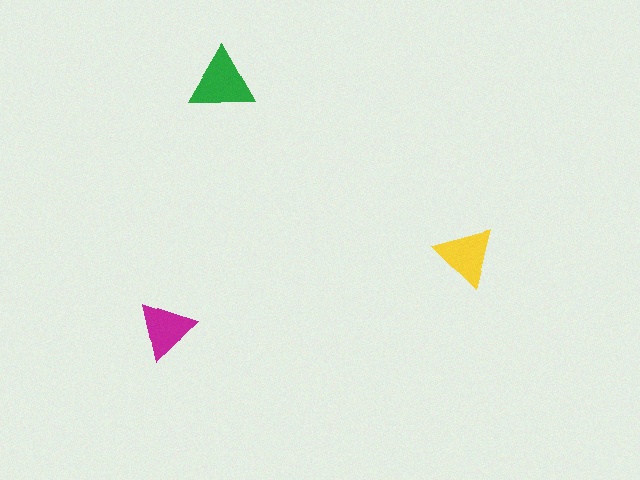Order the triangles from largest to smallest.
the green one, the yellow one, the magenta one.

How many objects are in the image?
There are 3 objects in the image.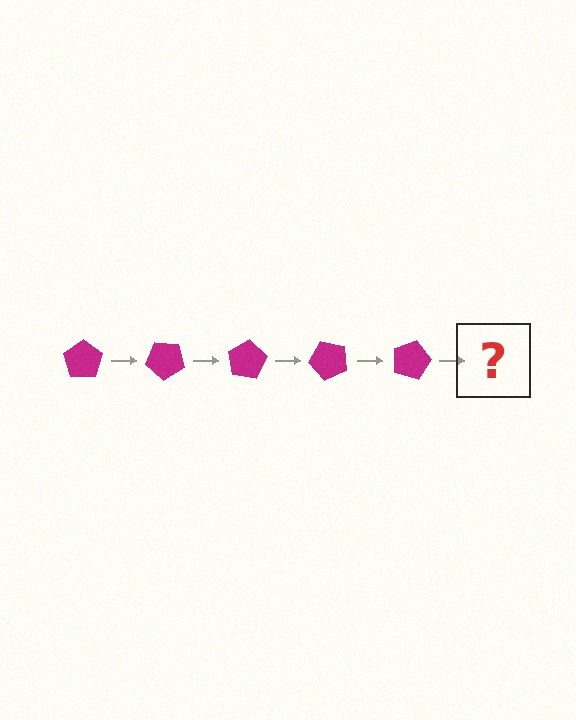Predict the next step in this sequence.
The next step is a magenta pentagon rotated 200 degrees.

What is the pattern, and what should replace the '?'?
The pattern is that the pentagon rotates 40 degrees each step. The '?' should be a magenta pentagon rotated 200 degrees.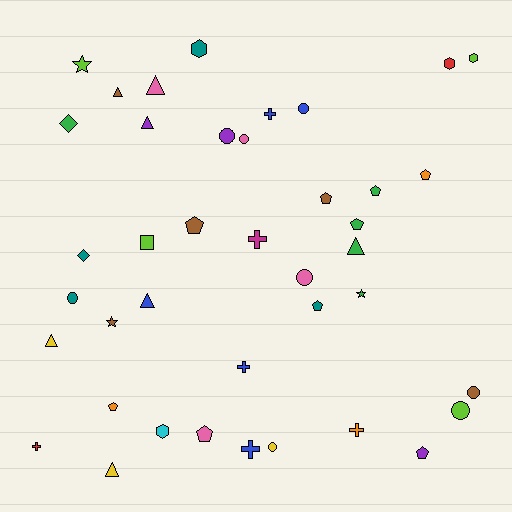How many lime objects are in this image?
There are 4 lime objects.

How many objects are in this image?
There are 40 objects.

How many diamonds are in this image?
There are 2 diamonds.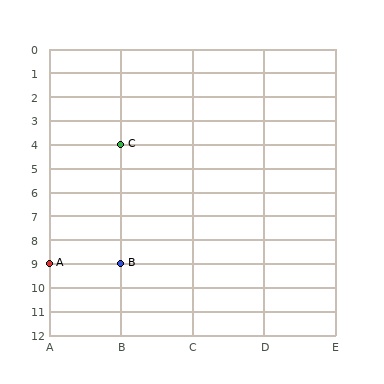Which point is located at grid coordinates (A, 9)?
Point A is at (A, 9).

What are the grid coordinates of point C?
Point C is at grid coordinates (B, 4).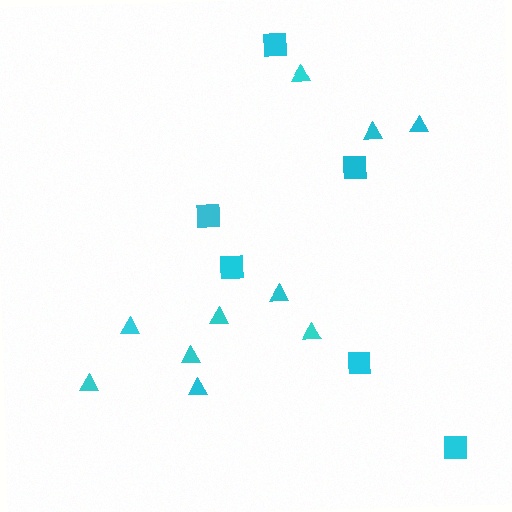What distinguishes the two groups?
There are 2 groups: one group of triangles (10) and one group of squares (6).